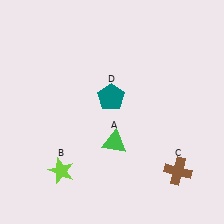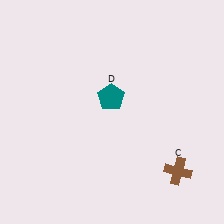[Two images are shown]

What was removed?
The lime star (B), the green triangle (A) were removed in Image 2.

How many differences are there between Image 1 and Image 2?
There are 2 differences between the two images.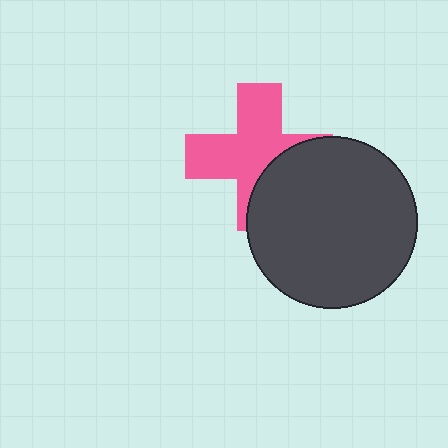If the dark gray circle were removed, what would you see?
You would see the complete pink cross.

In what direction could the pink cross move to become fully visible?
The pink cross could move toward the upper-left. That would shift it out from behind the dark gray circle entirely.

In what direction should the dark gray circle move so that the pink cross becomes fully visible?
The dark gray circle should move toward the lower-right. That is the shortest direction to clear the overlap and leave the pink cross fully visible.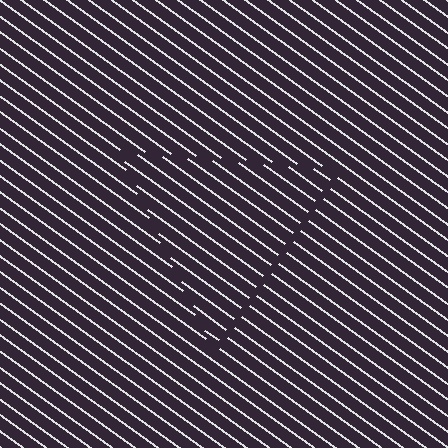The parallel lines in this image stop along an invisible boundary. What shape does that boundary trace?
An illusory triangle. The interior of the shape contains the same grating, shifted by half a period — the contour is defined by the phase discontinuity where line-ends from the inner and outer gratings abut.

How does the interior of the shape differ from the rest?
The interior of the shape contains the same grating, shifted by half a period — the contour is defined by the phase discontinuity where line-ends from the inner and outer gratings abut.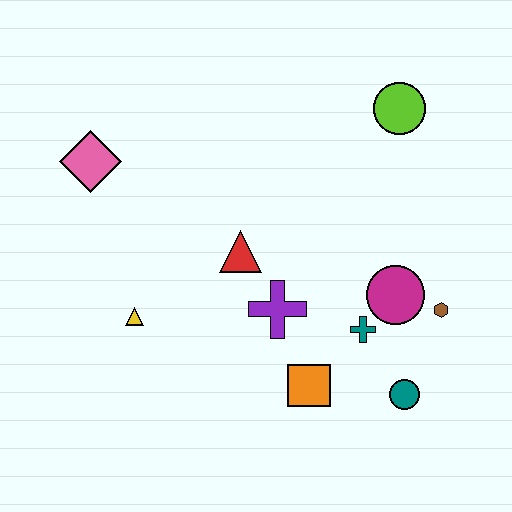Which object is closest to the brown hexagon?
The magenta circle is closest to the brown hexagon.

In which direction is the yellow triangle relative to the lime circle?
The yellow triangle is to the left of the lime circle.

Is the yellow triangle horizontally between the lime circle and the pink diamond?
Yes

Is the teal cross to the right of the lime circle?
No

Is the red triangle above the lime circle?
No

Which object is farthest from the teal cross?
The pink diamond is farthest from the teal cross.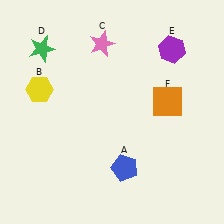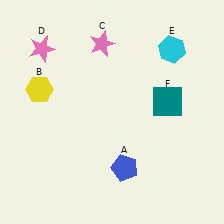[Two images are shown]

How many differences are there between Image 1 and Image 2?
There are 3 differences between the two images.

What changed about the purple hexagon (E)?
In Image 1, E is purple. In Image 2, it changed to cyan.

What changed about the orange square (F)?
In Image 1, F is orange. In Image 2, it changed to teal.